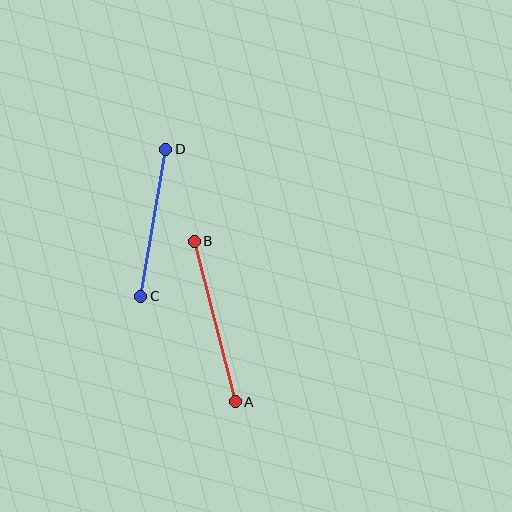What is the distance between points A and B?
The distance is approximately 165 pixels.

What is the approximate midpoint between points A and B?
The midpoint is at approximately (215, 321) pixels.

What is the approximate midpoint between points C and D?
The midpoint is at approximately (153, 223) pixels.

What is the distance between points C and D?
The distance is approximately 149 pixels.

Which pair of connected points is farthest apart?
Points A and B are farthest apart.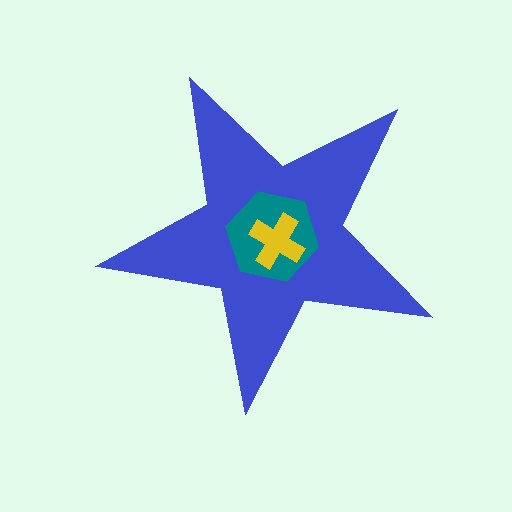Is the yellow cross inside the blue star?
Yes.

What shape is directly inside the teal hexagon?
The yellow cross.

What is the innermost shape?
The yellow cross.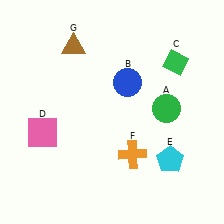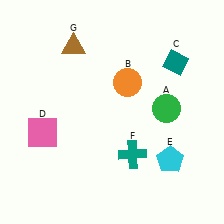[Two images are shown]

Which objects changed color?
B changed from blue to orange. C changed from green to teal. F changed from orange to teal.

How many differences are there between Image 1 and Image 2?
There are 3 differences between the two images.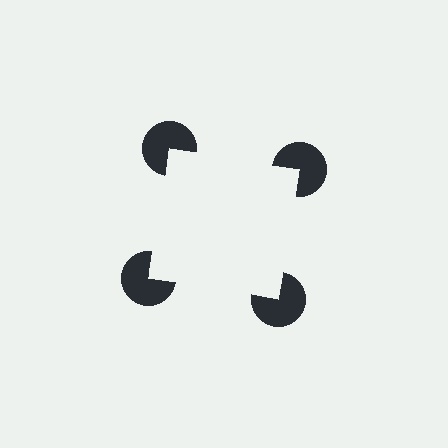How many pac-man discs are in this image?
There are 4 — one at each vertex of the illusory square.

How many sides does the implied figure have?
4 sides.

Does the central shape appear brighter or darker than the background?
It typically appears slightly brighter than the background, even though no actual brightness change is drawn.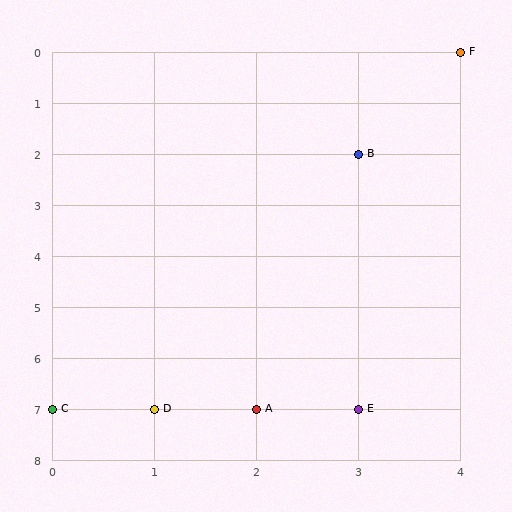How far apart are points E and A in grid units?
Points E and A are 1 column apart.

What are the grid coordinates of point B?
Point B is at grid coordinates (3, 2).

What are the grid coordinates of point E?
Point E is at grid coordinates (3, 7).